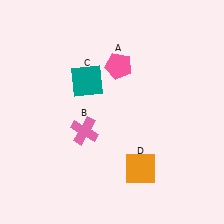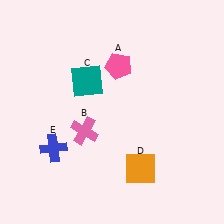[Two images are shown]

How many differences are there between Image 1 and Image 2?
There is 1 difference between the two images.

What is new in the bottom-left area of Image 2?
A blue cross (E) was added in the bottom-left area of Image 2.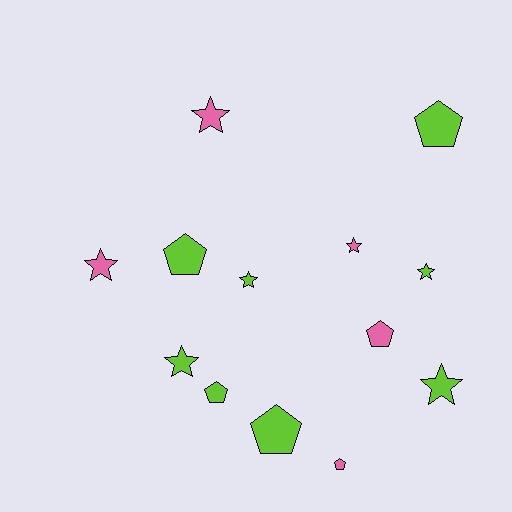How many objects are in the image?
There are 13 objects.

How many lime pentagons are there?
There are 4 lime pentagons.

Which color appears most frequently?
Lime, with 8 objects.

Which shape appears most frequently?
Star, with 7 objects.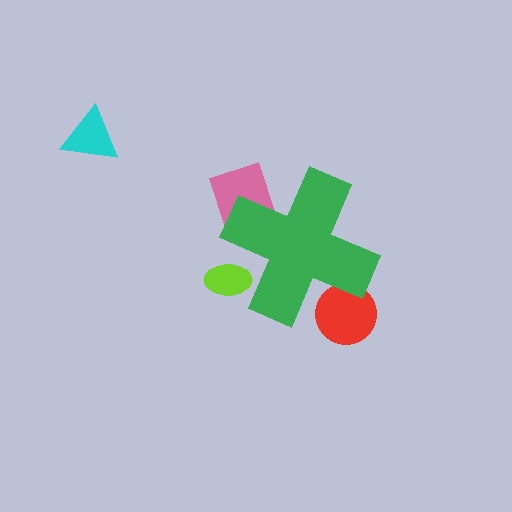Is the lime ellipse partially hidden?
Yes, the lime ellipse is partially hidden behind the green cross.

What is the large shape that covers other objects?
A green cross.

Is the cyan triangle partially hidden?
No, the cyan triangle is fully visible.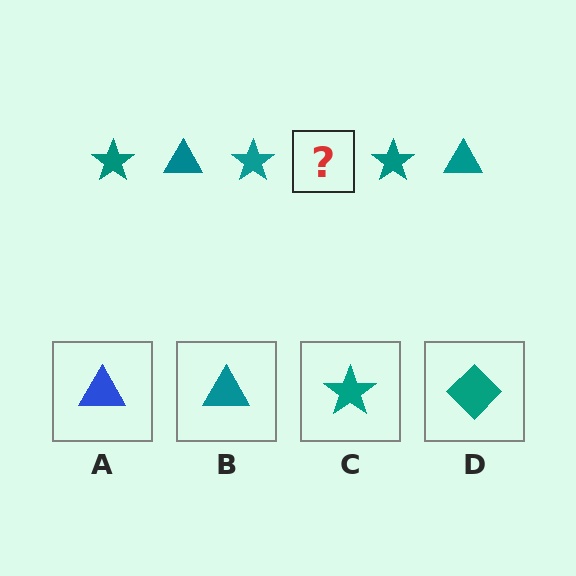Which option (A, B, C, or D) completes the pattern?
B.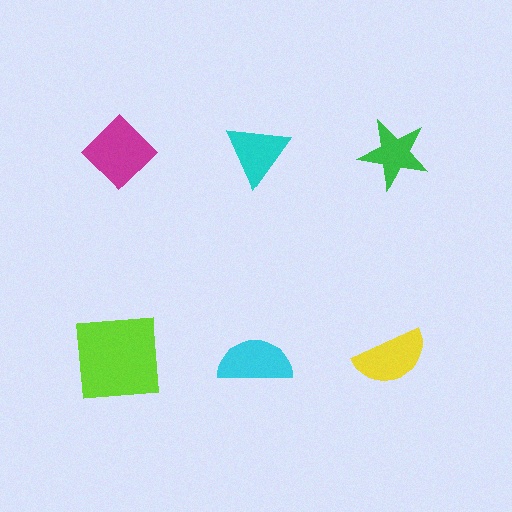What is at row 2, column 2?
A cyan semicircle.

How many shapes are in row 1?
3 shapes.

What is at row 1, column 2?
A cyan triangle.